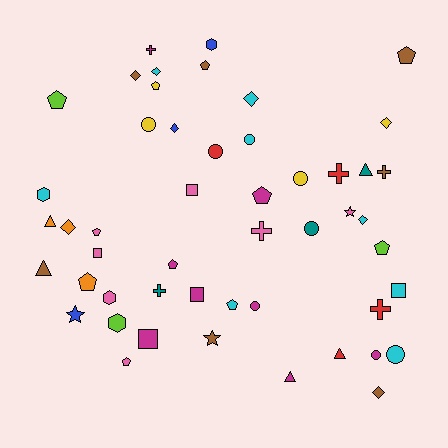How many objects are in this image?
There are 50 objects.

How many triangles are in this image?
There are 5 triangles.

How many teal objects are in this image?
There are 3 teal objects.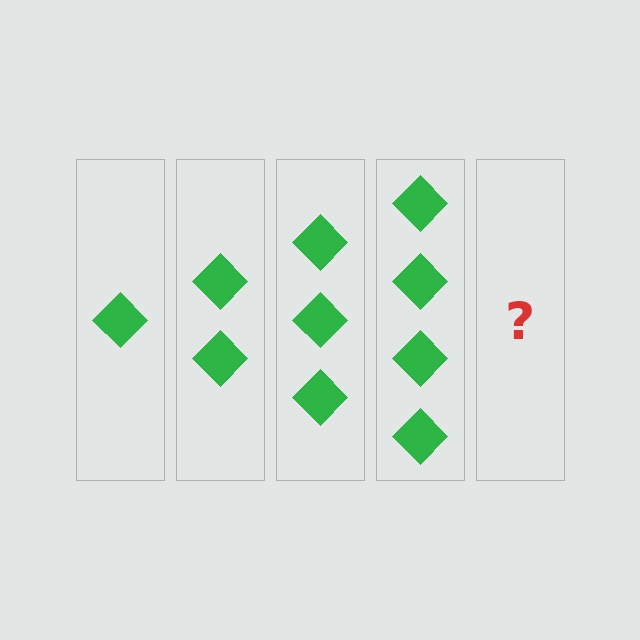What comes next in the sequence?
The next element should be 5 diamonds.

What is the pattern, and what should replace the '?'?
The pattern is that each step adds one more diamond. The '?' should be 5 diamonds.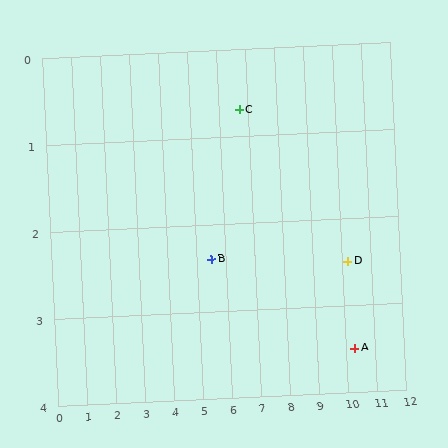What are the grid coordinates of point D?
Point D is at approximately (10.2, 2.5).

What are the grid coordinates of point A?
Point A is at approximately (10.3, 3.5).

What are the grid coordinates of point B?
Point B is at approximately (5.5, 2.4).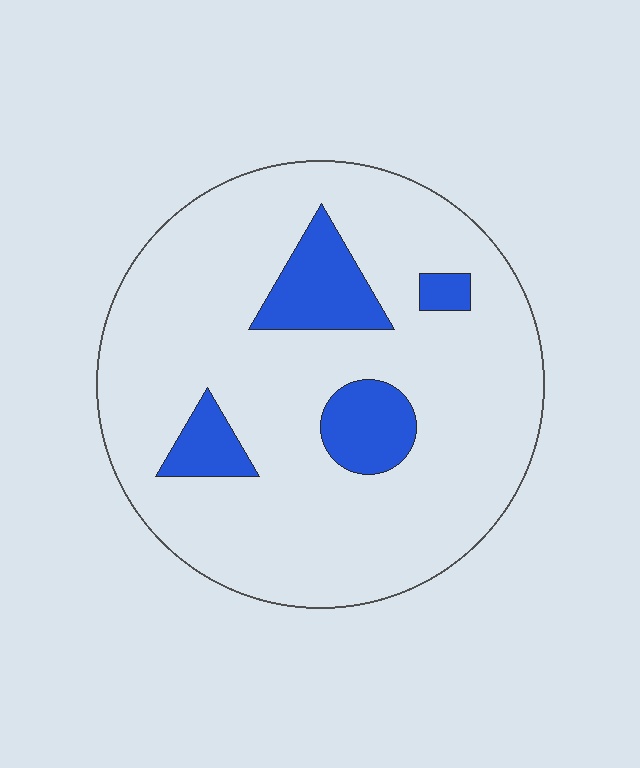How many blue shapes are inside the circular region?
4.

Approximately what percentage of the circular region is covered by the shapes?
Approximately 15%.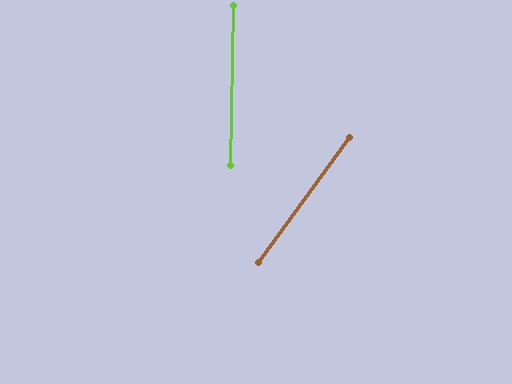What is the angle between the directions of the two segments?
Approximately 35 degrees.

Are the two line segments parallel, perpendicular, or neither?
Neither parallel nor perpendicular — they differ by about 35°.